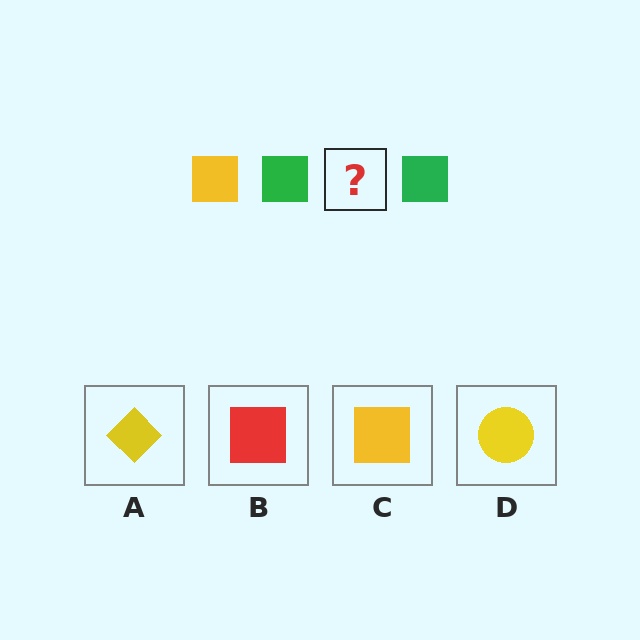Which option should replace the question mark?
Option C.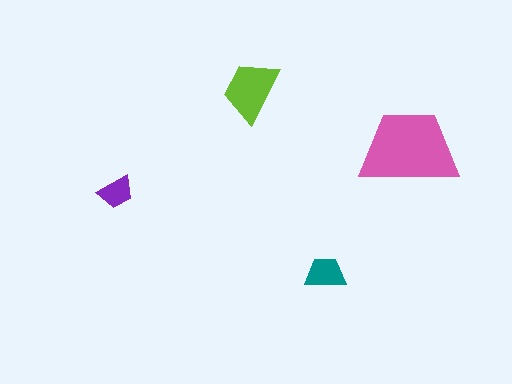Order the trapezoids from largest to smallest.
the pink one, the lime one, the teal one, the purple one.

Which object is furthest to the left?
The purple trapezoid is leftmost.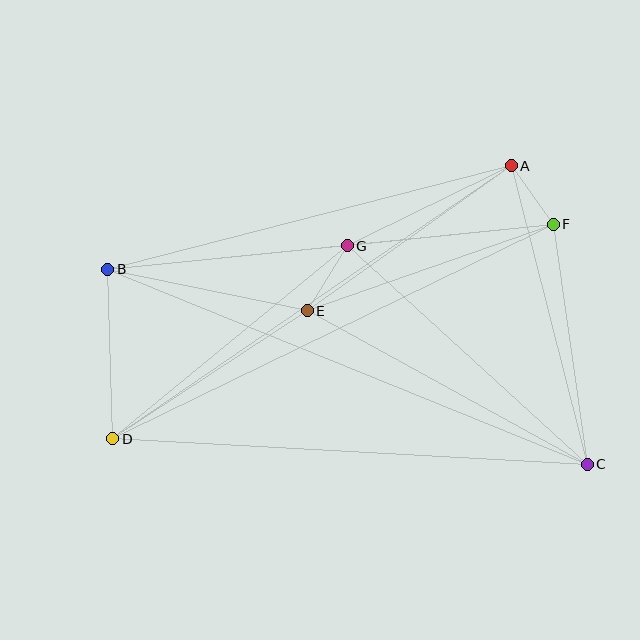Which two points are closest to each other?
Points A and F are closest to each other.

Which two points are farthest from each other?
Points B and C are farthest from each other.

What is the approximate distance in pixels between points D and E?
The distance between D and E is approximately 233 pixels.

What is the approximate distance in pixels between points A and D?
The distance between A and D is approximately 483 pixels.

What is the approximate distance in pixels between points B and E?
The distance between B and E is approximately 203 pixels.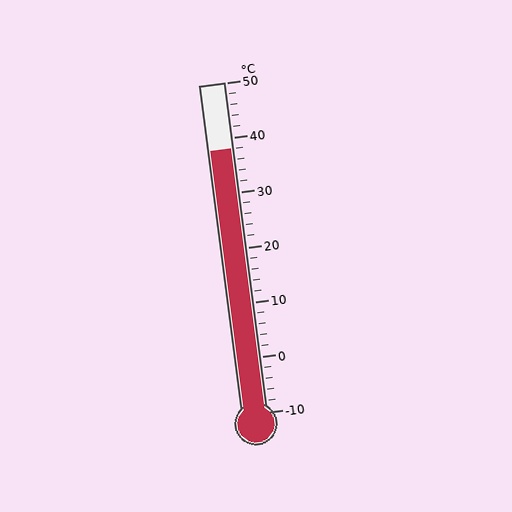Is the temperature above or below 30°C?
The temperature is above 30°C.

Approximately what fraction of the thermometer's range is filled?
The thermometer is filled to approximately 80% of its range.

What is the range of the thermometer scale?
The thermometer scale ranges from -10°C to 50°C.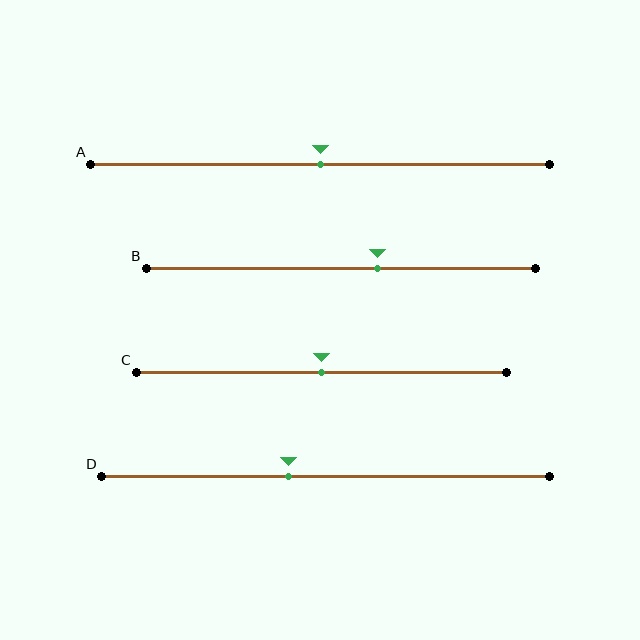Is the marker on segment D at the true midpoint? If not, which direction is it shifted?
No, the marker on segment D is shifted to the left by about 8% of the segment length.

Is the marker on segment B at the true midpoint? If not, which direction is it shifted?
No, the marker on segment B is shifted to the right by about 9% of the segment length.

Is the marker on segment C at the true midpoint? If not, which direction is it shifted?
Yes, the marker on segment C is at the true midpoint.